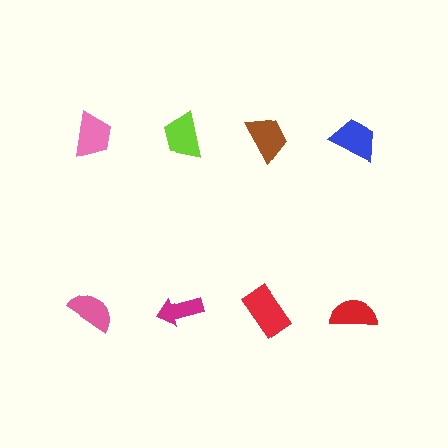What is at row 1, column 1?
A pink trapezoid.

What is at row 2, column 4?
A red semicircle.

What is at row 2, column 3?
A red rectangle.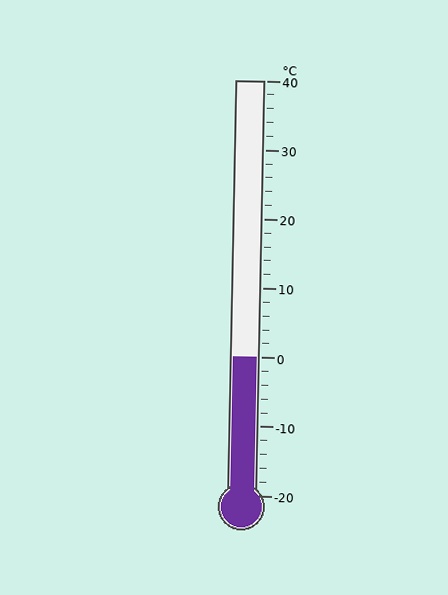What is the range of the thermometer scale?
The thermometer scale ranges from -20°C to 40°C.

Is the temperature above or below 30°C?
The temperature is below 30°C.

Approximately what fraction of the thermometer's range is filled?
The thermometer is filled to approximately 35% of its range.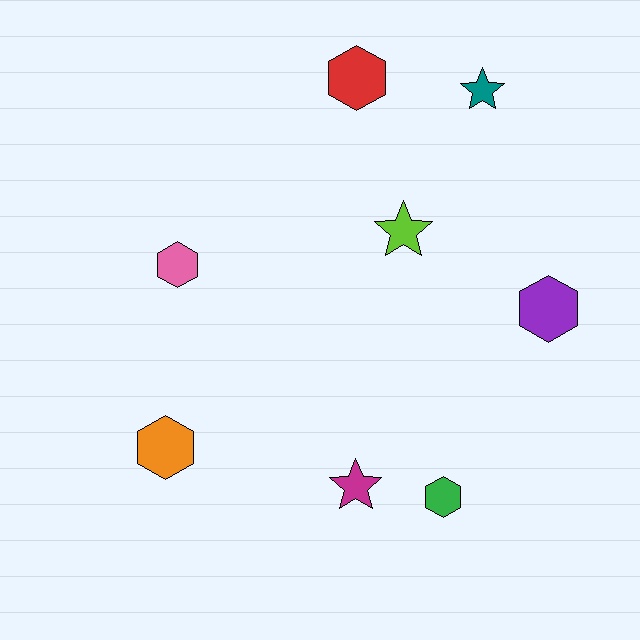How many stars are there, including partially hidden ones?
There are 3 stars.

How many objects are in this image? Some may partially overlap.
There are 8 objects.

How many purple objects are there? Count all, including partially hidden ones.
There is 1 purple object.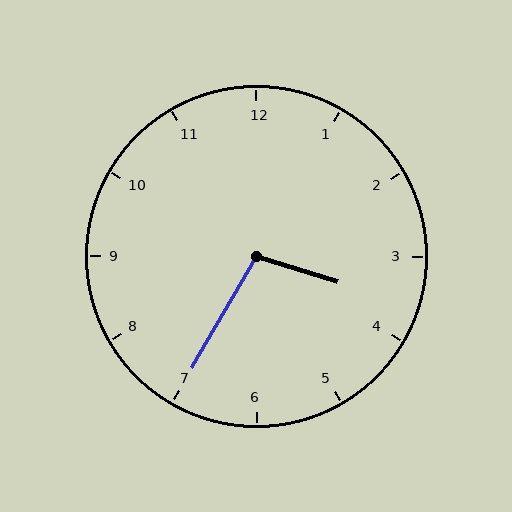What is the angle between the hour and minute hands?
Approximately 102 degrees.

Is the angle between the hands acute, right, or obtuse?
It is obtuse.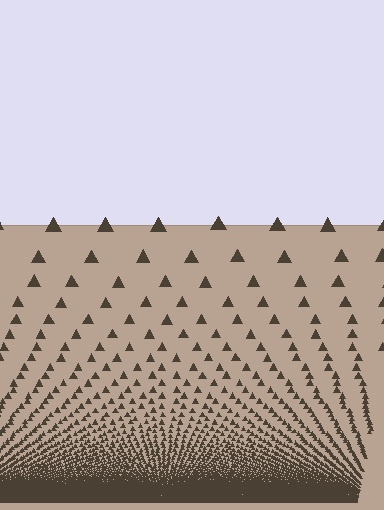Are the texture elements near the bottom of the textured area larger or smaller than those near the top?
Smaller. The gradient is inverted — elements near the bottom are smaller and denser.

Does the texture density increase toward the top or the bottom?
Density increases toward the bottom.